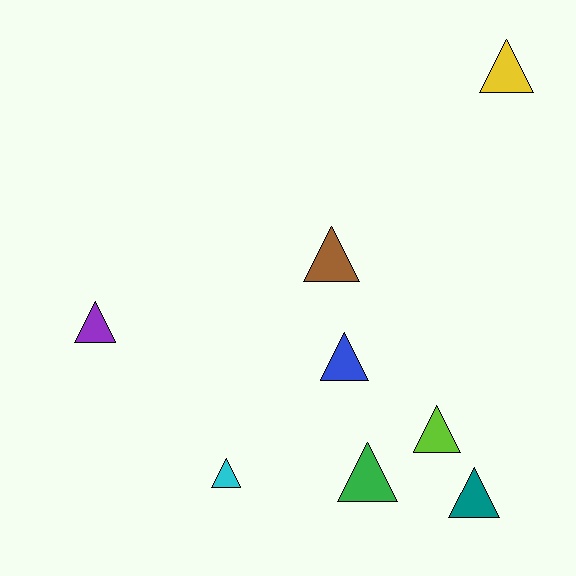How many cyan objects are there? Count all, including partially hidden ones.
There is 1 cyan object.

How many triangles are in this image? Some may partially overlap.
There are 8 triangles.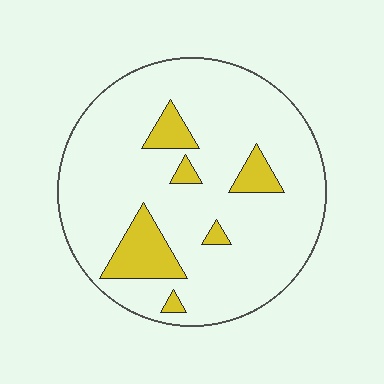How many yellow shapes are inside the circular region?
6.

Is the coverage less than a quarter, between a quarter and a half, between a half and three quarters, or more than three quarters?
Less than a quarter.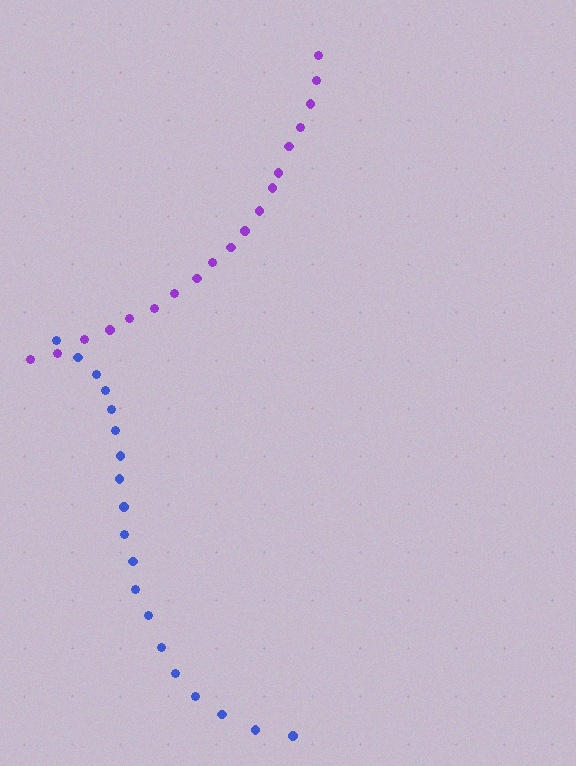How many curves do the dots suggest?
There are 2 distinct paths.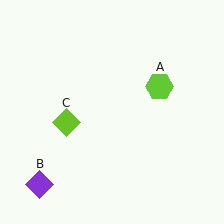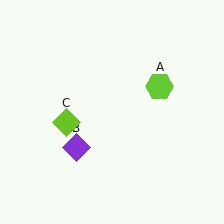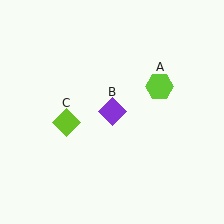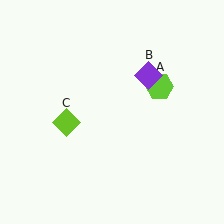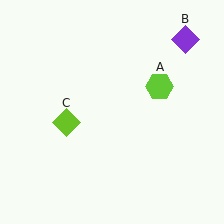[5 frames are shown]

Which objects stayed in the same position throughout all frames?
Lime hexagon (object A) and lime diamond (object C) remained stationary.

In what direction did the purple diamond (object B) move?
The purple diamond (object B) moved up and to the right.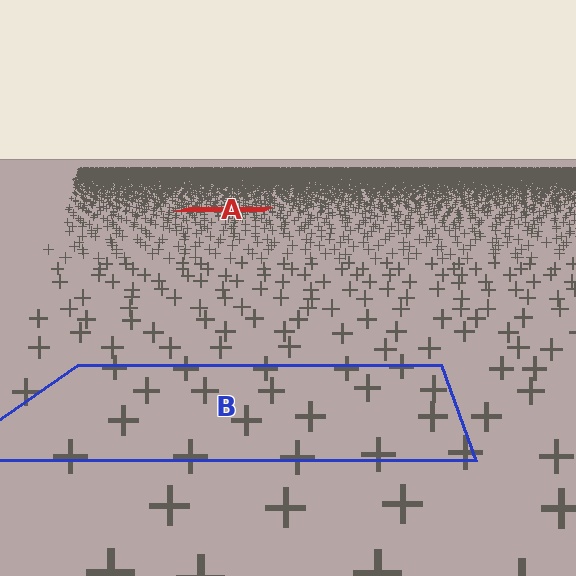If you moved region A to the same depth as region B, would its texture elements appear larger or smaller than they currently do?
They would appear larger. At a closer depth, the same texture elements are projected at a bigger on-screen size.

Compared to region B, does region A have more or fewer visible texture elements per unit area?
Region A has more texture elements per unit area — they are packed more densely because it is farther away.